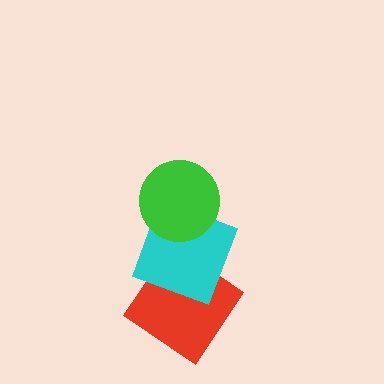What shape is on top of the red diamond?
The cyan square is on top of the red diamond.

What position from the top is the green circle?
The green circle is 1st from the top.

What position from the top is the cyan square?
The cyan square is 2nd from the top.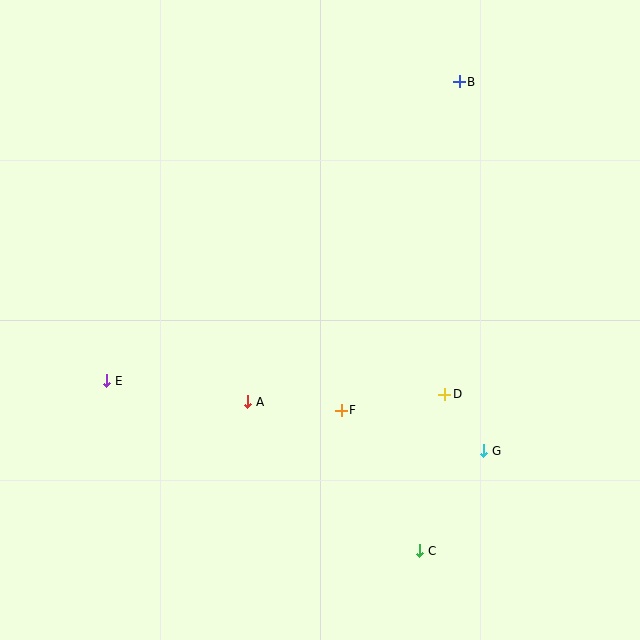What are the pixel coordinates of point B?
Point B is at (459, 82).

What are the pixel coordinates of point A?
Point A is at (248, 402).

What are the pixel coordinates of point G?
Point G is at (484, 451).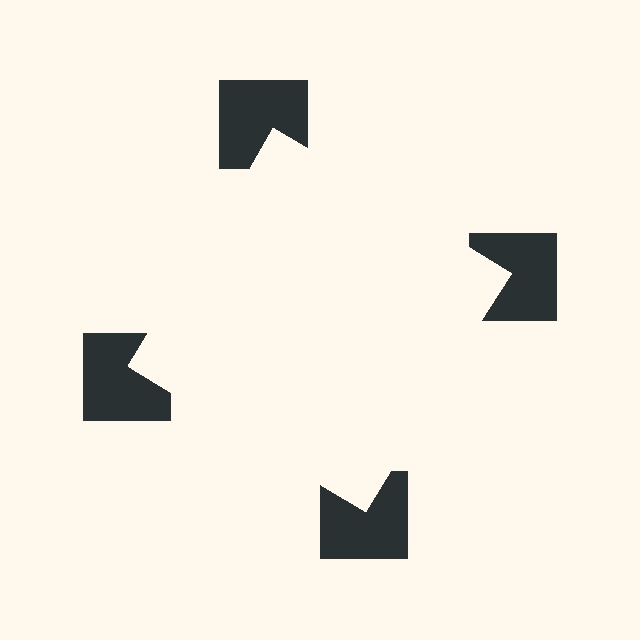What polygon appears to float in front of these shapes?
An illusory square — its edges are inferred from the aligned wedge cuts in the notched squares, not physically drawn.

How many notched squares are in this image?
There are 4 — one at each vertex of the illusory square.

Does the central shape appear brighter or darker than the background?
It typically appears slightly brighter than the background, even though no actual brightness change is drawn.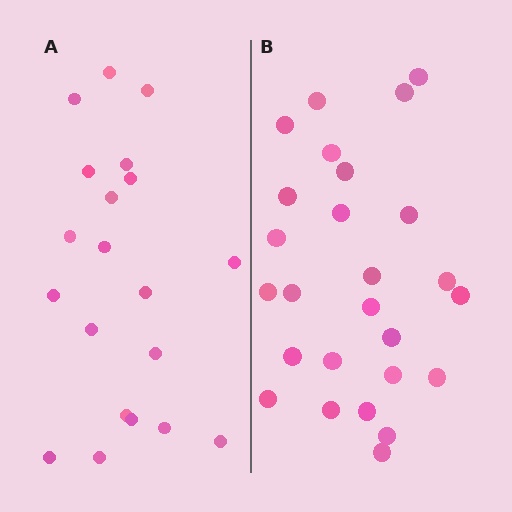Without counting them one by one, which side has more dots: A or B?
Region B (the right region) has more dots.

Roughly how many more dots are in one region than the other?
Region B has about 6 more dots than region A.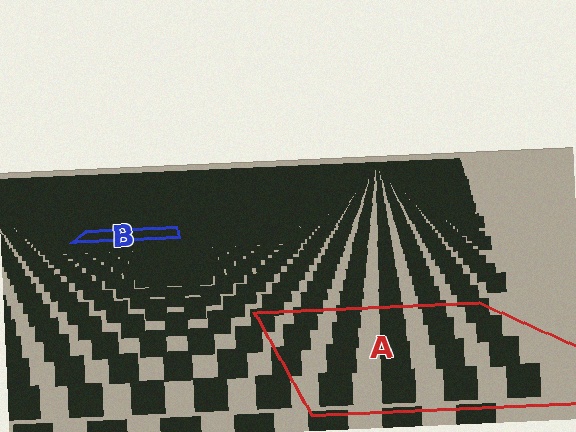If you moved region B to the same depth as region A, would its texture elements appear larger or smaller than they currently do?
They would appear larger. At a closer depth, the same texture elements are projected at a bigger on-screen size.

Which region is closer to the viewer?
Region A is closer. The texture elements there are larger and more spread out.